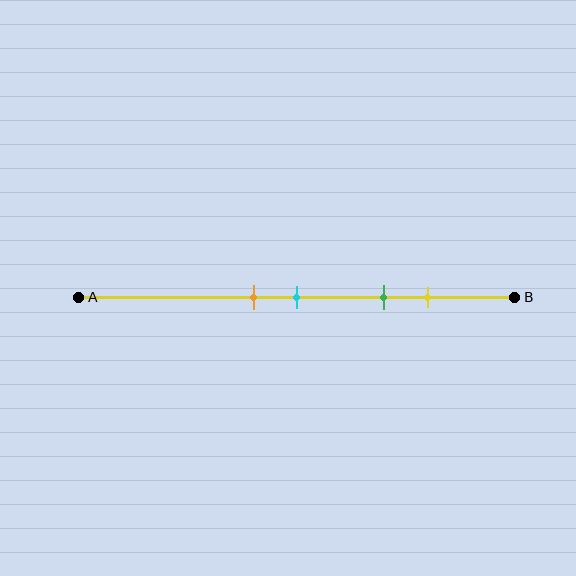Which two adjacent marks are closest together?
The orange and cyan marks are the closest adjacent pair.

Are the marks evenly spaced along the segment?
No, the marks are not evenly spaced.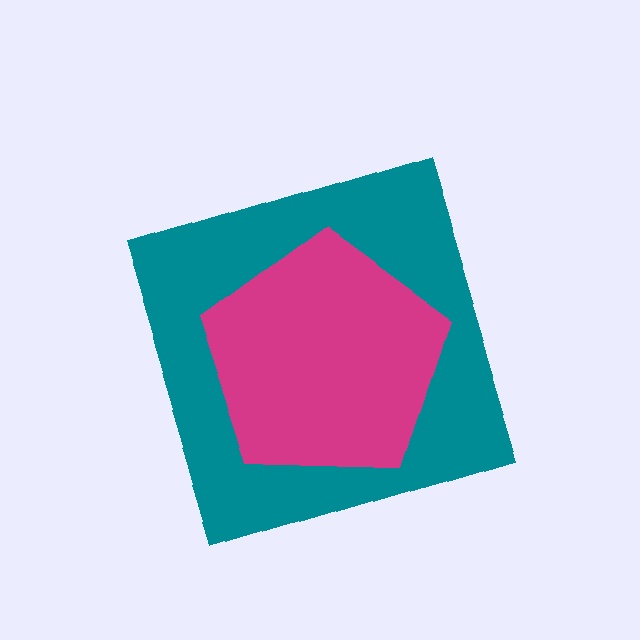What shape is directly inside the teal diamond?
The magenta pentagon.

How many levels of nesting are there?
2.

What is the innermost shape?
The magenta pentagon.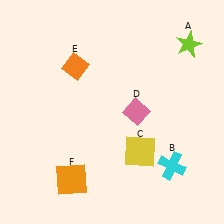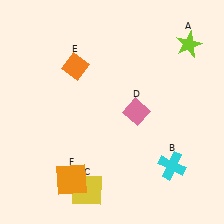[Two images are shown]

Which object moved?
The yellow square (C) moved left.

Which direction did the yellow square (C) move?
The yellow square (C) moved left.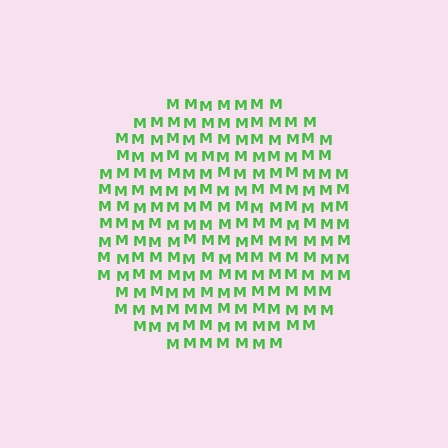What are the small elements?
The small elements are letter M's.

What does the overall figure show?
The overall figure shows a circle.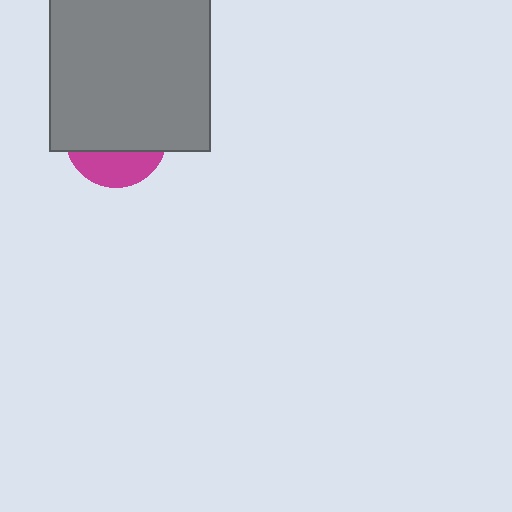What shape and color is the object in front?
The object in front is a gray rectangle.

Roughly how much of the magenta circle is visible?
A small part of it is visible (roughly 32%).